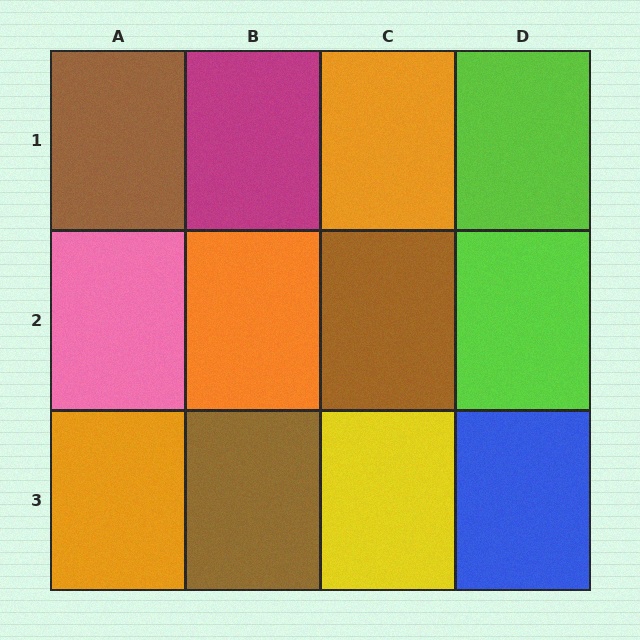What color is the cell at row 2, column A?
Pink.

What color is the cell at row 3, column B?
Brown.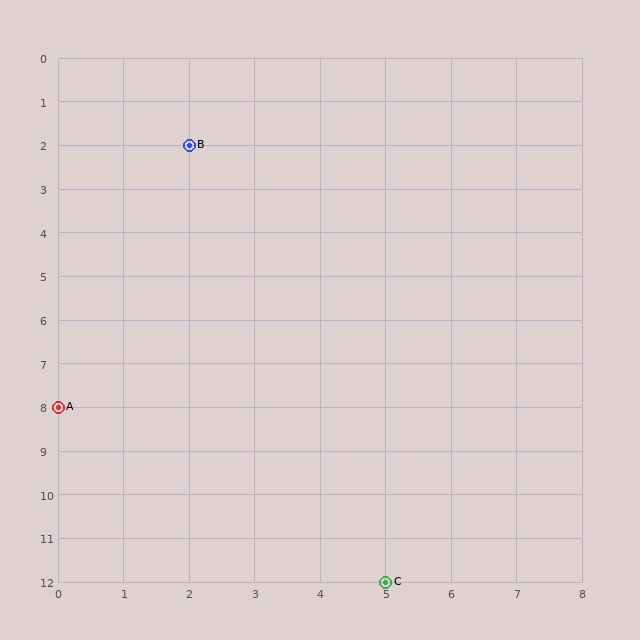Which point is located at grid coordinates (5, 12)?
Point C is at (5, 12).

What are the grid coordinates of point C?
Point C is at grid coordinates (5, 12).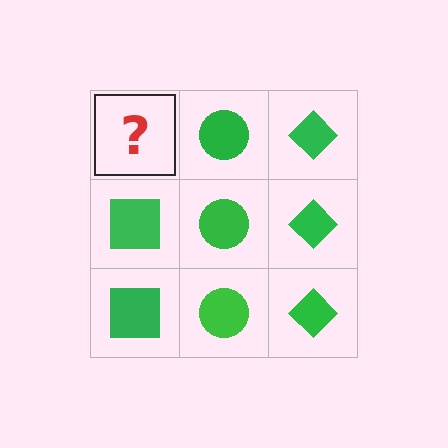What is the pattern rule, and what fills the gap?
The rule is that each column has a consistent shape. The gap should be filled with a green square.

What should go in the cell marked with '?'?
The missing cell should contain a green square.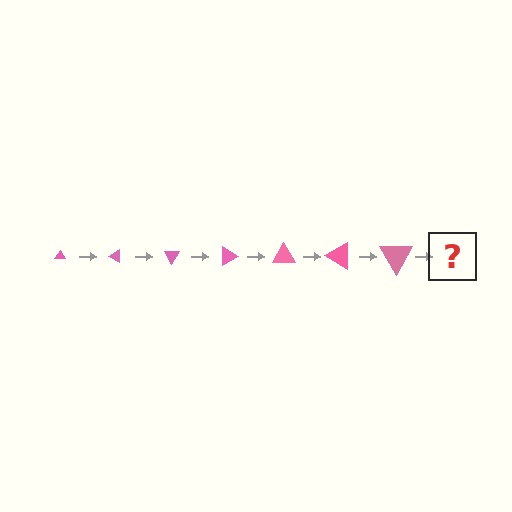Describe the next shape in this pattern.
It should be a triangle, larger than the previous one and rotated 210 degrees from the start.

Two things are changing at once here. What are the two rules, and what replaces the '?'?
The two rules are that the triangle grows larger each step and it rotates 30 degrees each step. The '?' should be a triangle, larger than the previous one and rotated 210 degrees from the start.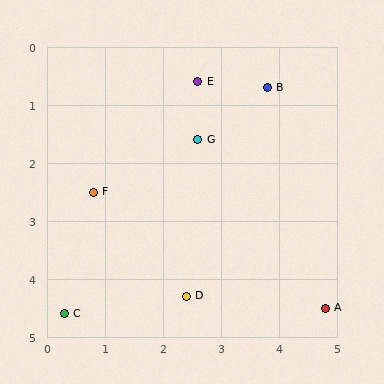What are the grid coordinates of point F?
Point F is at approximately (0.8, 2.5).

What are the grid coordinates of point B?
Point B is at approximately (3.8, 0.7).